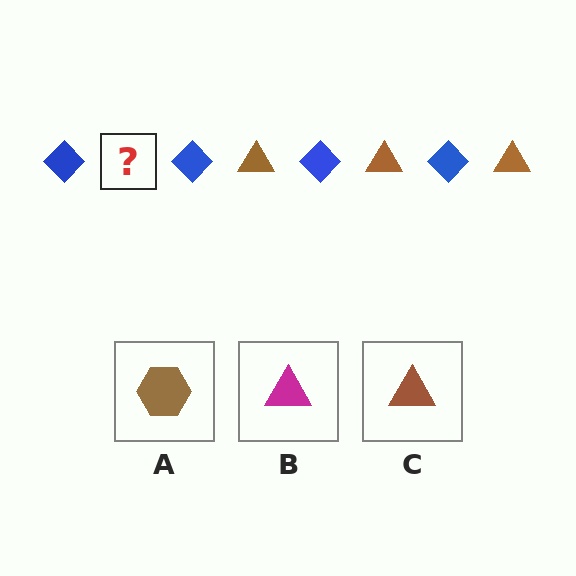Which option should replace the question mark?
Option C.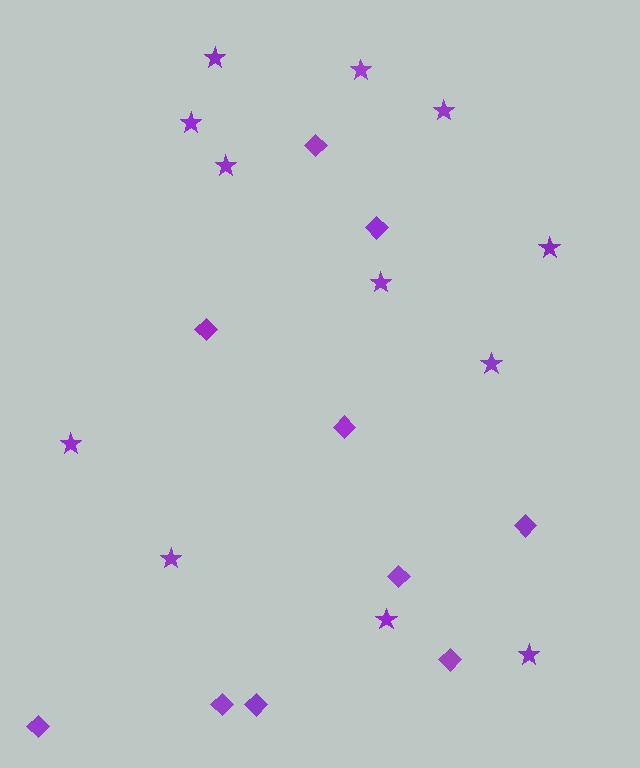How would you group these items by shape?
There are 2 groups: one group of diamonds (10) and one group of stars (12).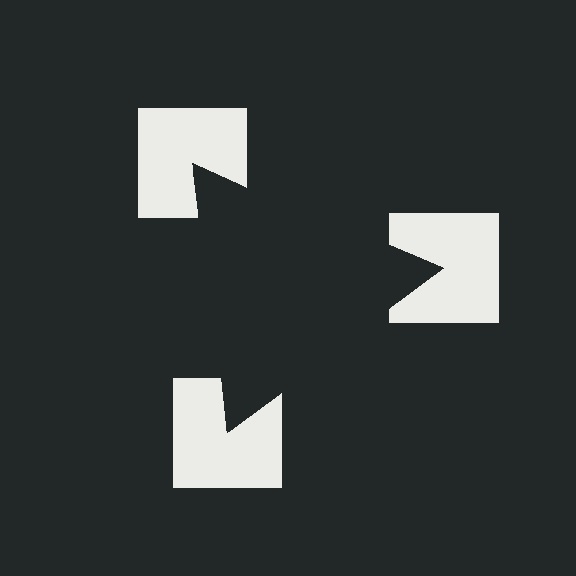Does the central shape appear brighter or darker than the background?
It typically appears slightly darker than the background, even though no actual brightness change is drawn.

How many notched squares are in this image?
There are 3 — one at each vertex of the illusory triangle.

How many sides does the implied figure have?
3 sides.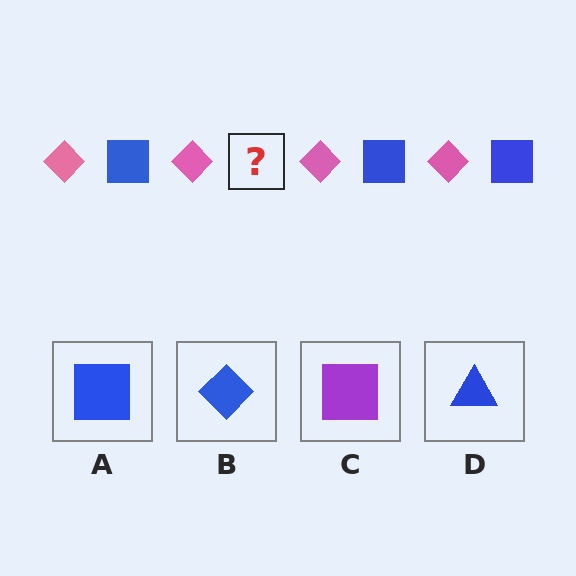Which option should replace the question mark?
Option A.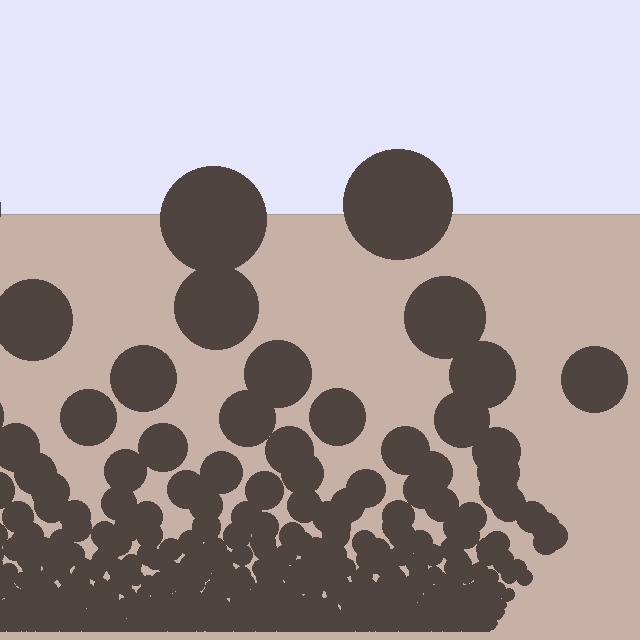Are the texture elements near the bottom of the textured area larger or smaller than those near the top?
Smaller. The gradient is inverted — elements near the bottom are smaller and denser.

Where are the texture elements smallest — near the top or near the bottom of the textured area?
Near the bottom.